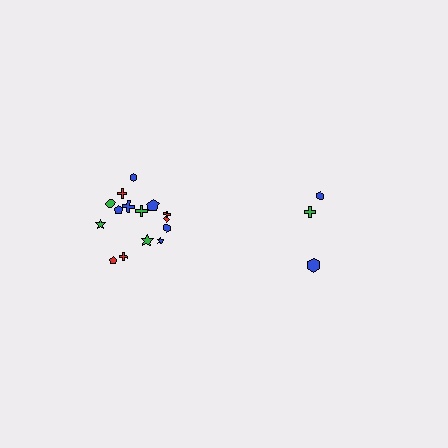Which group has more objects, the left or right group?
The left group.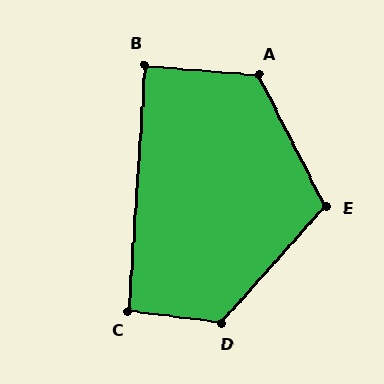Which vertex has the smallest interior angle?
B, at approximately 89 degrees.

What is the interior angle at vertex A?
Approximately 122 degrees (obtuse).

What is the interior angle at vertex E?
Approximately 111 degrees (obtuse).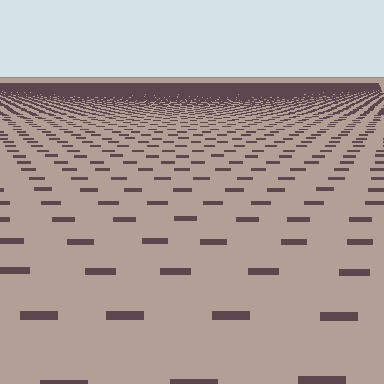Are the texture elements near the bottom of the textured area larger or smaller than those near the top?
Larger. Near the bottom, elements are closer to the viewer and appear at a bigger on-screen size.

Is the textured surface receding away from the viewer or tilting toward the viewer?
The surface is receding away from the viewer. Texture elements get smaller and denser toward the top.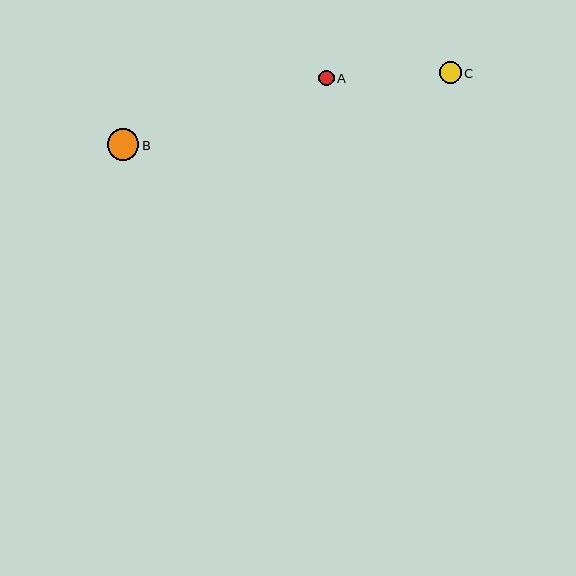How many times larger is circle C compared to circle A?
Circle C is approximately 1.4 times the size of circle A.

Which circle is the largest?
Circle B is the largest with a size of approximately 32 pixels.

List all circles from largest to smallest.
From largest to smallest: B, C, A.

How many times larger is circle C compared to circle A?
Circle C is approximately 1.4 times the size of circle A.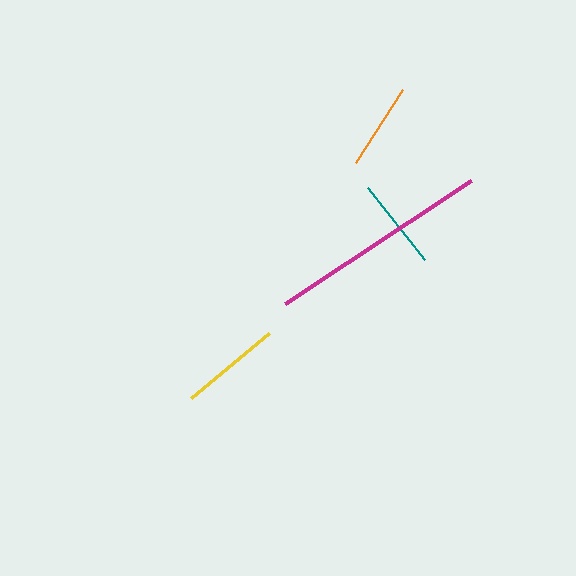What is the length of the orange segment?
The orange segment is approximately 88 pixels long.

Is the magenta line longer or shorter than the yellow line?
The magenta line is longer than the yellow line.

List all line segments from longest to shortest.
From longest to shortest: magenta, yellow, teal, orange.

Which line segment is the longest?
The magenta line is the longest at approximately 223 pixels.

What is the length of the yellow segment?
The yellow segment is approximately 102 pixels long.